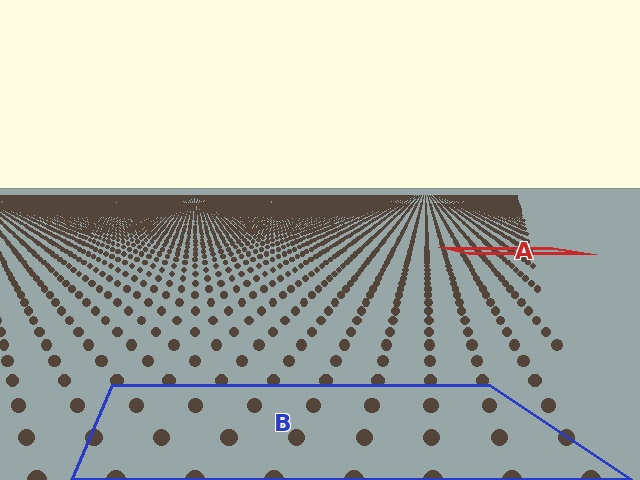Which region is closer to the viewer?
Region B is closer. The texture elements there are larger and more spread out.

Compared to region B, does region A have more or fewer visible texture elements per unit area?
Region A has more texture elements per unit area — they are packed more densely because it is farther away.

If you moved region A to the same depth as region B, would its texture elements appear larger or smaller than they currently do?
They would appear larger. At a closer depth, the same texture elements are projected at a bigger on-screen size.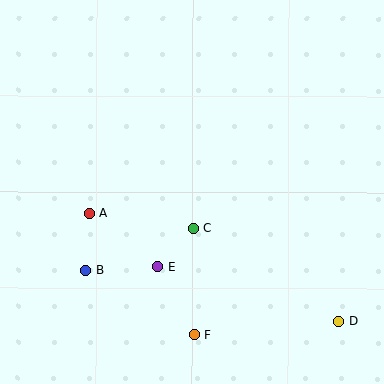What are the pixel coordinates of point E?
Point E is at (158, 266).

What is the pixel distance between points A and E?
The distance between A and E is 87 pixels.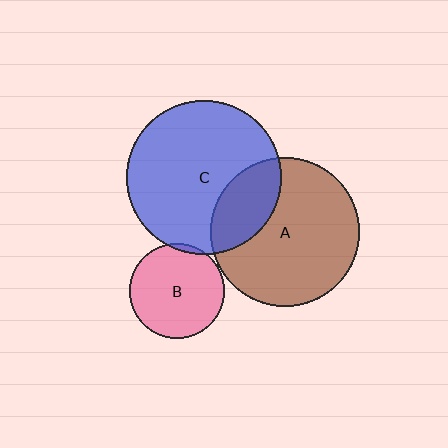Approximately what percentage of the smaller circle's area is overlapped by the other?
Approximately 5%.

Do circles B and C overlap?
Yes.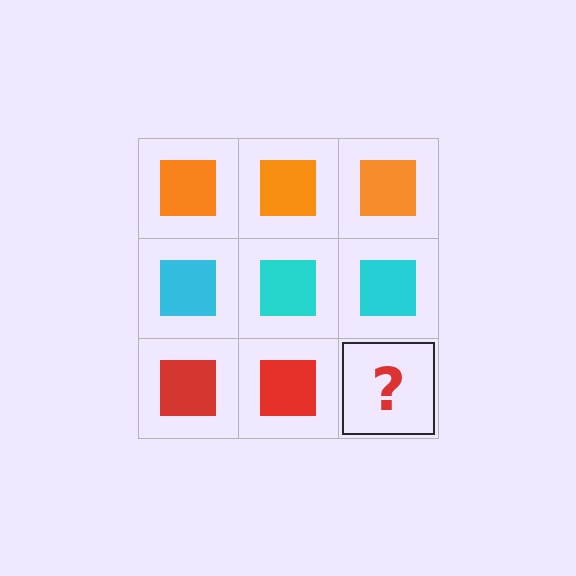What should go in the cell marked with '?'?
The missing cell should contain a red square.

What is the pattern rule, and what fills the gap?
The rule is that each row has a consistent color. The gap should be filled with a red square.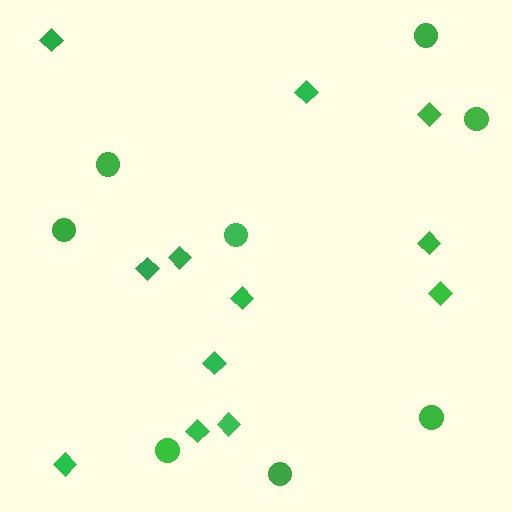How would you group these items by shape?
There are 2 groups: one group of circles (8) and one group of diamonds (12).